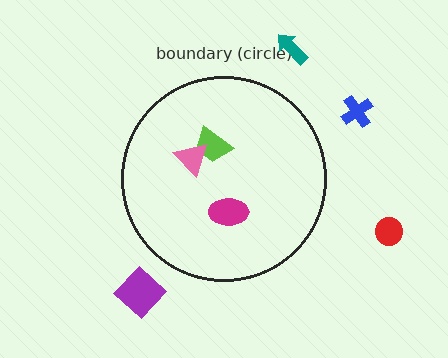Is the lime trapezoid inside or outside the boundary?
Inside.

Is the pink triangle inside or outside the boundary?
Inside.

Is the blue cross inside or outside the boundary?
Outside.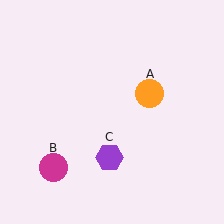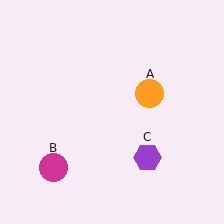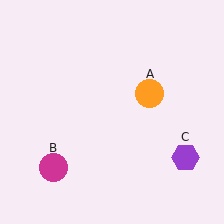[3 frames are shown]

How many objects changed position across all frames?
1 object changed position: purple hexagon (object C).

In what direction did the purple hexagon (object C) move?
The purple hexagon (object C) moved right.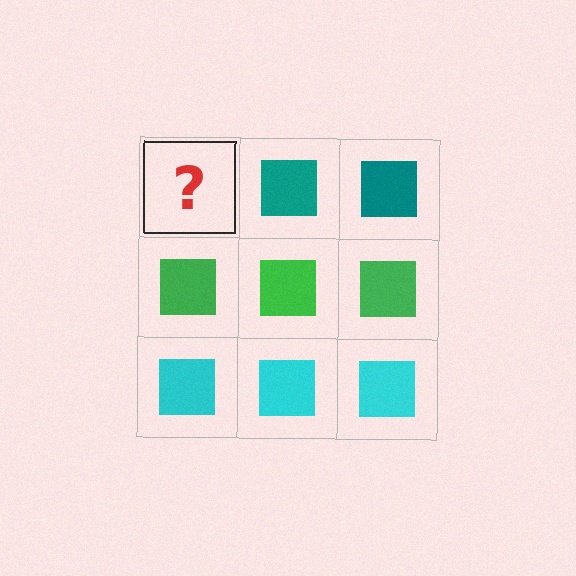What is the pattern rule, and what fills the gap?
The rule is that each row has a consistent color. The gap should be filled with a teal square.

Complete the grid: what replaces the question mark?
The question mark should be replaced with a teal square.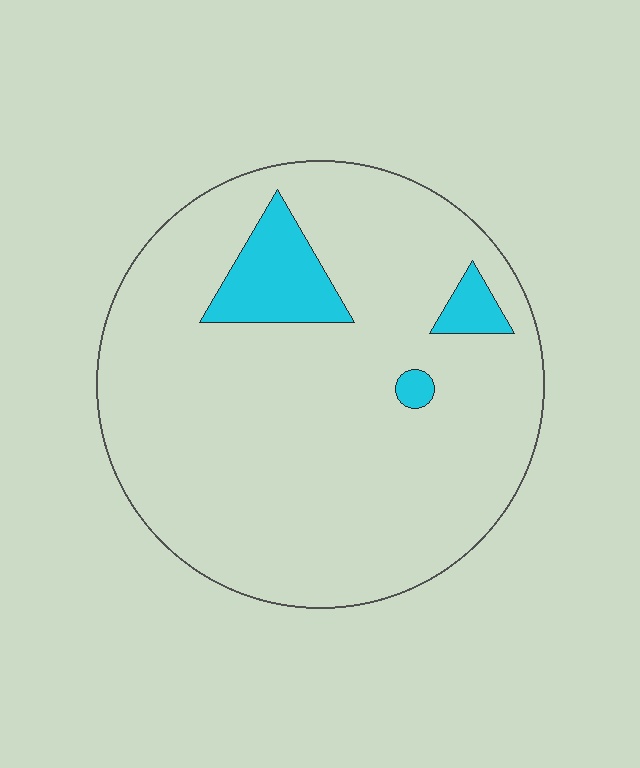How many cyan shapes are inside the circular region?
3.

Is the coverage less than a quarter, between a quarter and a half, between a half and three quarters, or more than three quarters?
Less than a quarter.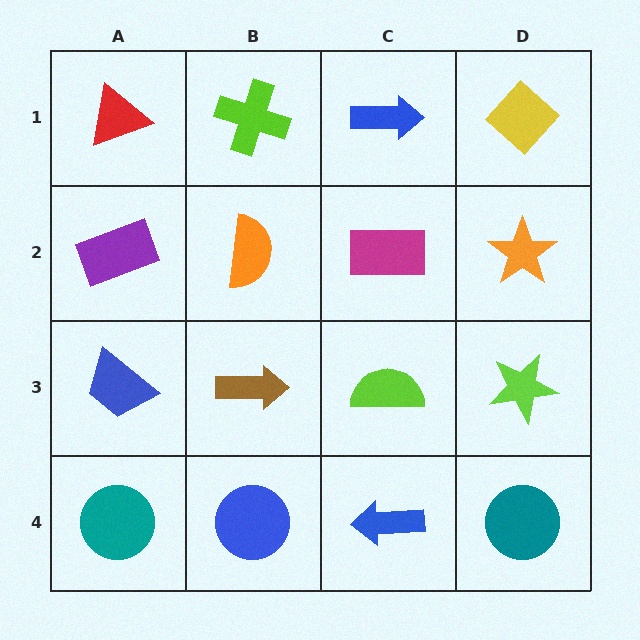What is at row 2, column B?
An orange semicircle.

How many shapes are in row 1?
4 shapes.